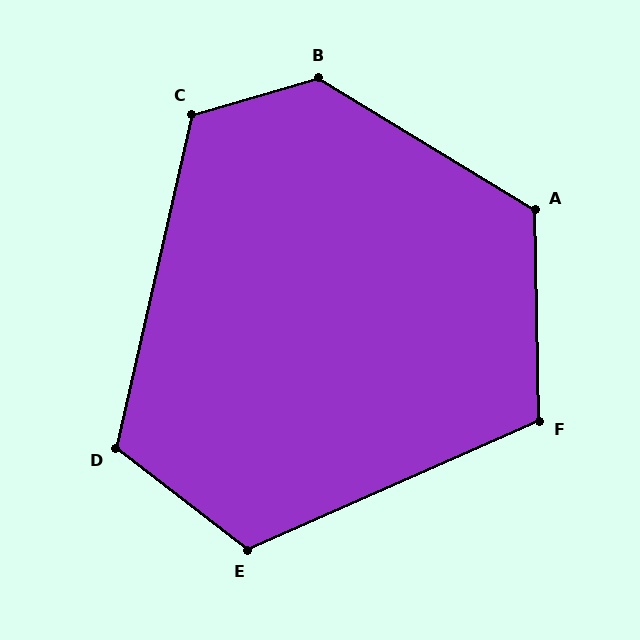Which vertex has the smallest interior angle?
F, at approximately 113 degrees.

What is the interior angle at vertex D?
Approximately 115 degrees (obtuse).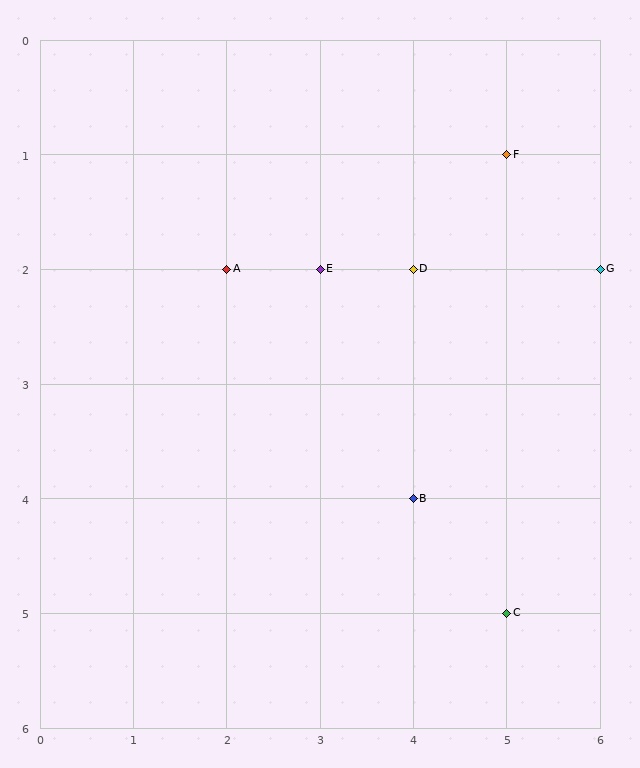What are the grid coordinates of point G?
Point G is at grid coordinates (6, 2).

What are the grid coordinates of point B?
Point B is at grid coordinates (4, 4).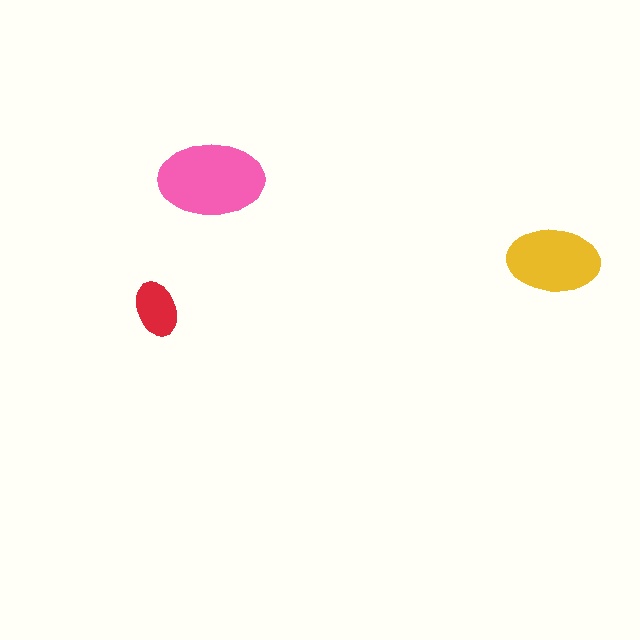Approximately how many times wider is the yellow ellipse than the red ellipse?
About 1.5 times wider.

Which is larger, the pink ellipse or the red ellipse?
The pink one.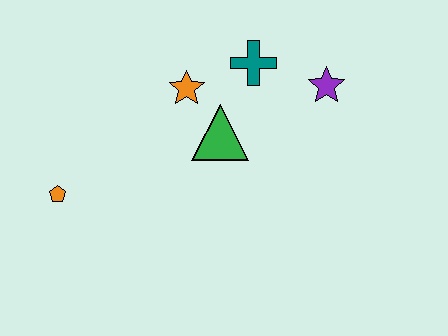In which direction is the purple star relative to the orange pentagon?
The purple star is to the right of the orange pentagon.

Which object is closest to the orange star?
The green triangle is closest to the orange star.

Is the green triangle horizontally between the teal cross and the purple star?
No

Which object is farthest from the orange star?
The orange pentagon is farthest from the orange star.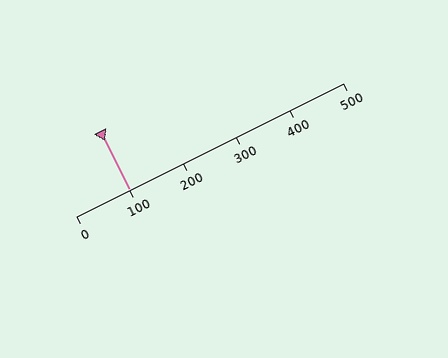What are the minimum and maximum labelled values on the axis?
The axis runs from 0 to 500.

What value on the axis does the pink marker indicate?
The marker indicates approximately 100.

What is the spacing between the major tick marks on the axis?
The major ticks are spaced 100 apart.